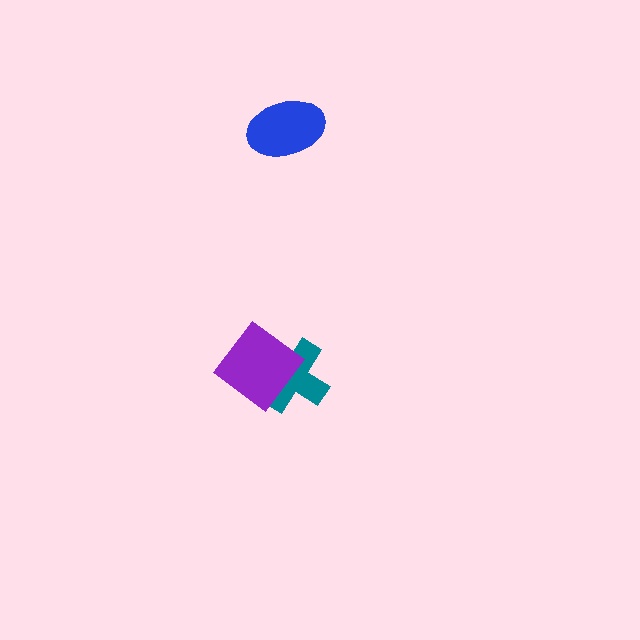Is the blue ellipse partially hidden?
No, no other shape covers it.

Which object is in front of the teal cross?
The purple diamond is in front of the teal cross.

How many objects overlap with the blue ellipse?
0 objects overlap with the blue ellipse.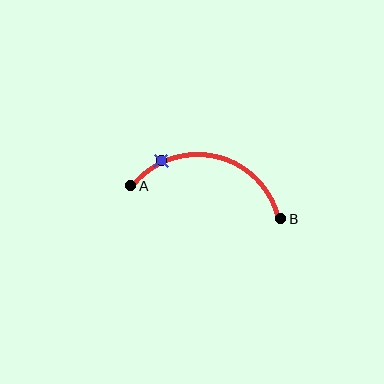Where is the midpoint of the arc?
The arc midpoint is the point on the curve farthest from the straight line joining A and B. It sits above that line.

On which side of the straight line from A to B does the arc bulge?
The arc bulges above the straight line connecting A and B.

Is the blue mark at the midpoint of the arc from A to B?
No. The blue mark lies on the arc but is closer to endpoint A. The arc midpoint would be at the point on the curve equidistant along the arc from both A and B.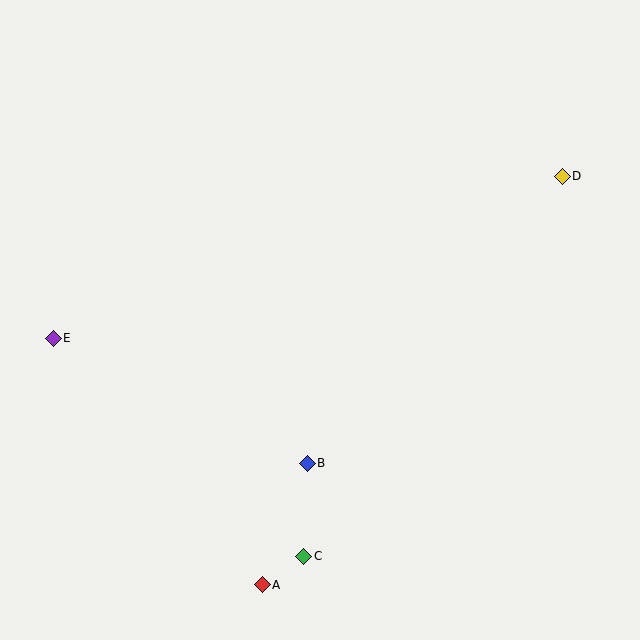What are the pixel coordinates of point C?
Point C is at (304, 556).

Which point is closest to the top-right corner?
Point D is closest to the top-right corner.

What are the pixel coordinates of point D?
Point D is at (562, 176).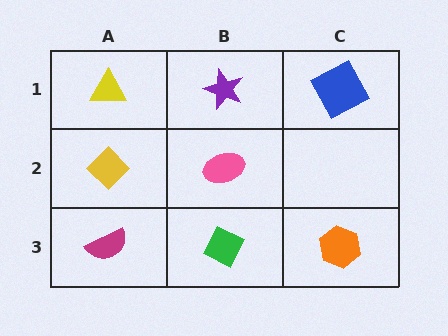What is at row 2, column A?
A yellow diamond.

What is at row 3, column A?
A magenta semicircle.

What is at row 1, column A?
A yellow triangle.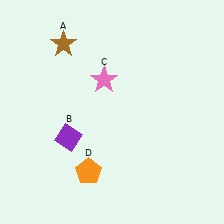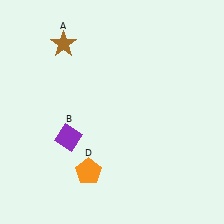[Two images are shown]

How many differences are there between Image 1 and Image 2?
There is 1 difference between the two images.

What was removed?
The pink star (C) was removed in Image 2.